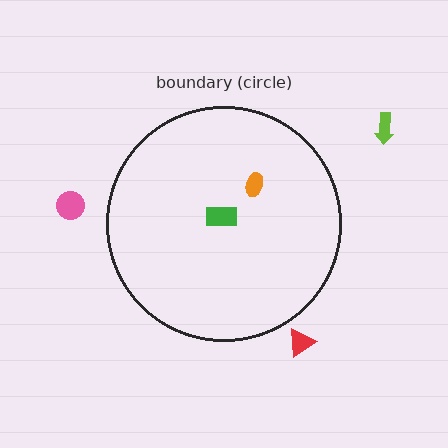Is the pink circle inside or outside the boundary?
Outside.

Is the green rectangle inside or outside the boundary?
Inside.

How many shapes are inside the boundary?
2 inside, 3 outside.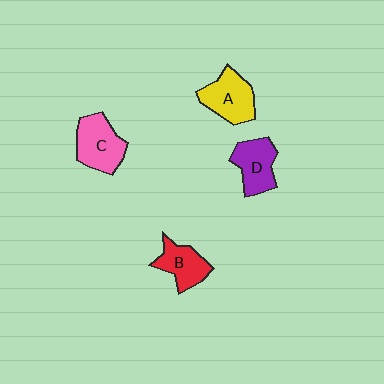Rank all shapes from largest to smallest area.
From largest to smallest: C (pink), A (yellow), D (purple), B (red).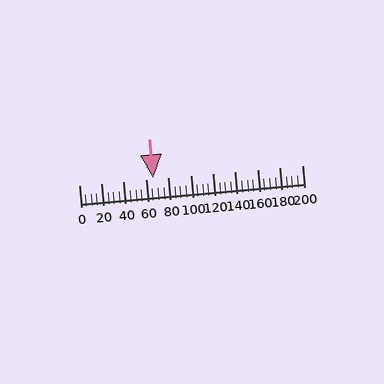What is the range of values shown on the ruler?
The ruler shows values from 0 to 200.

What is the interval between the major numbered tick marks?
The major tick marks are spaced 20 units apart.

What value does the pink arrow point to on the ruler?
The pink arrow points to approximately 67.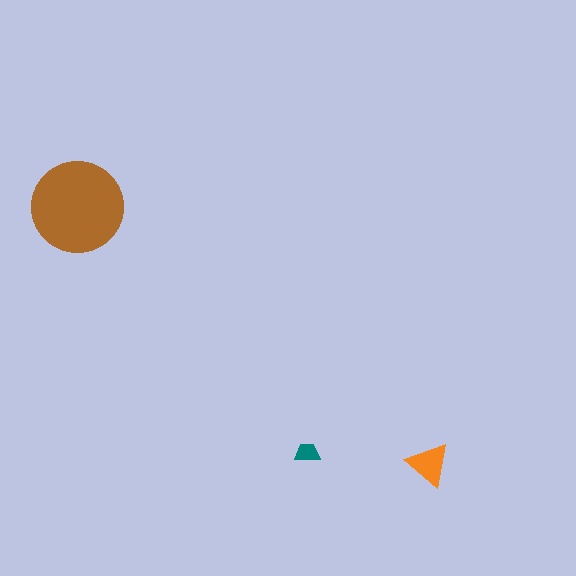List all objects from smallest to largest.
The teal trapezoid, the orange triangle, the brown circle.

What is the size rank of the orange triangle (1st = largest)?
2nd.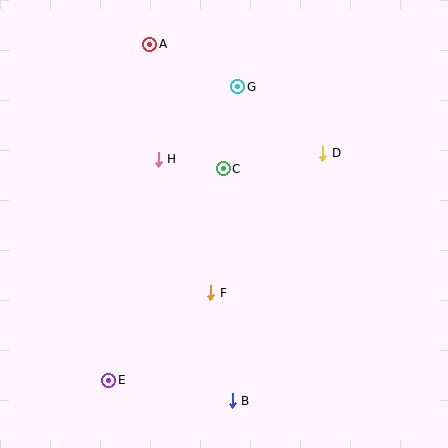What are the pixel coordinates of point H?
Point H is at (158, 159).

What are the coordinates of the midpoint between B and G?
The midpoint between B and G is at (235, 244).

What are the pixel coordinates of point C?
Point C is at (223, 169).